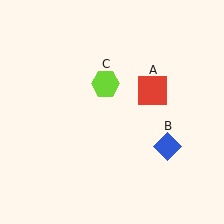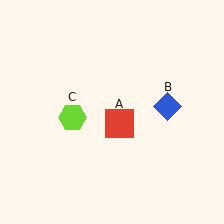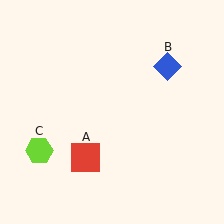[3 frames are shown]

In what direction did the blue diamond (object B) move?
The blue diamond (object B) moved up.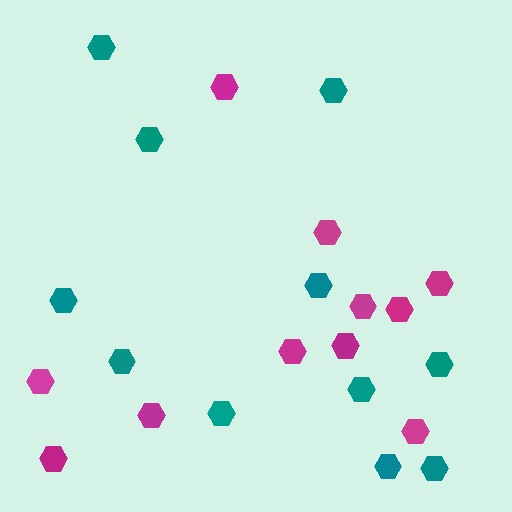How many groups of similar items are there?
There are 2 groups: one group of magenta hexagons (11) and one group of teal hexagons (11).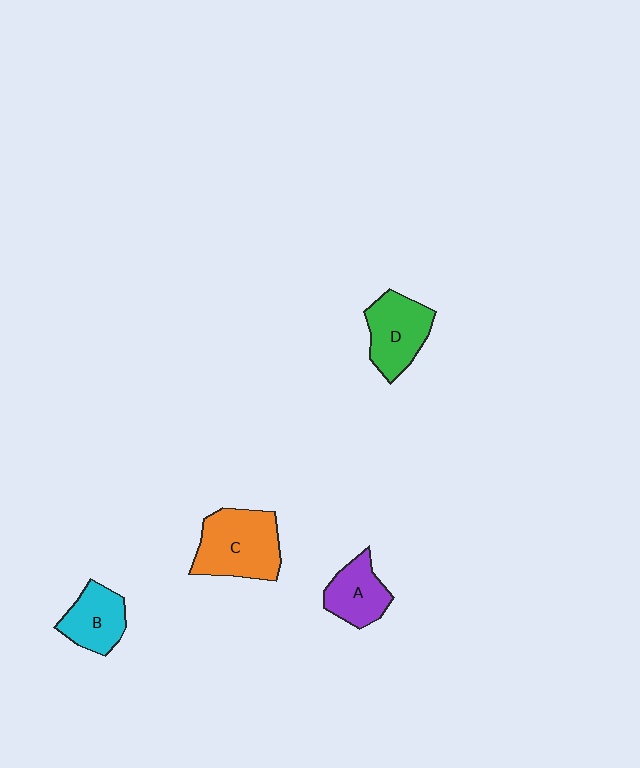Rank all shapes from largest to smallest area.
From largest to smallest: C (orange), D (green), B (cyan), A (purple).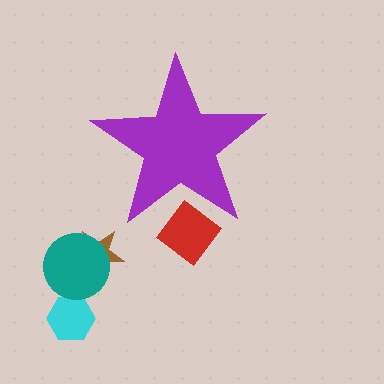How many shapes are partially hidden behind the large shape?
1 shape is partially hidden.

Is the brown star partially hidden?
No, the brown star is fully visible.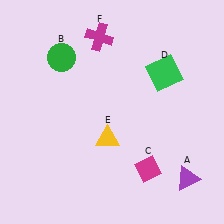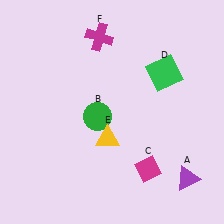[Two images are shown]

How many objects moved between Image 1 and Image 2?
1 object moved between the two images.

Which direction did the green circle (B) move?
The green circle (B) moved down.